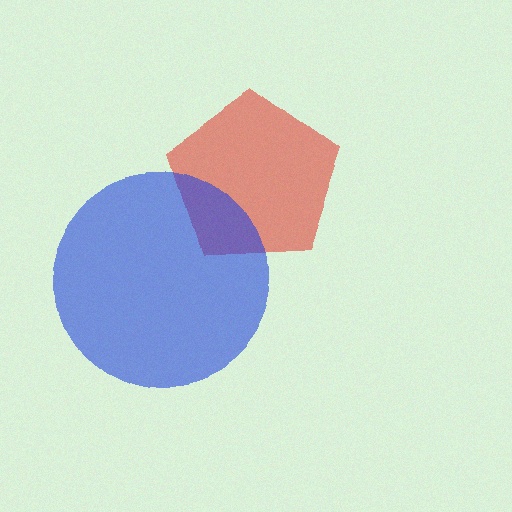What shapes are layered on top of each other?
The layered shapes are: a red pentagon, a blue circle.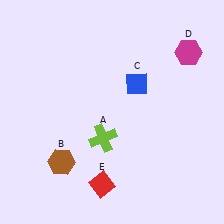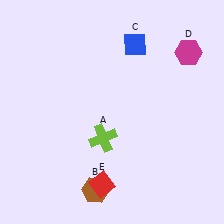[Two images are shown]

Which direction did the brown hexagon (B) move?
The brown hexagon (B) moved right.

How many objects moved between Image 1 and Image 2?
2 objects moved between the two images.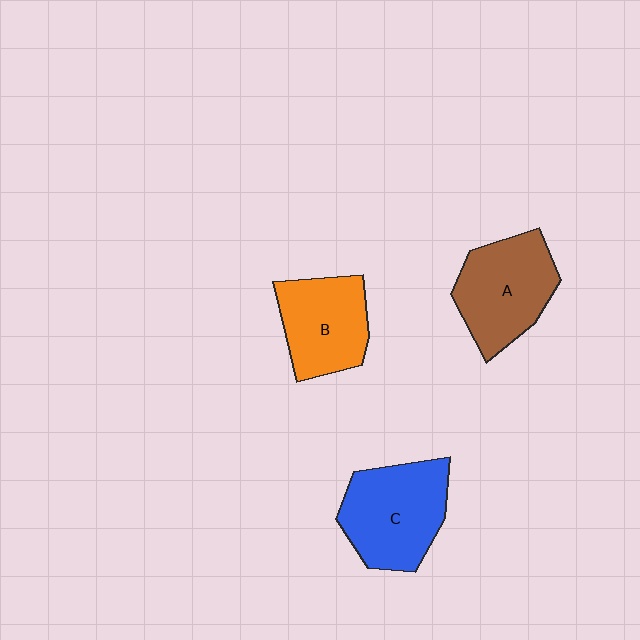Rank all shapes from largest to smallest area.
From largest to smallest: C (blue), A (brown), B (orange).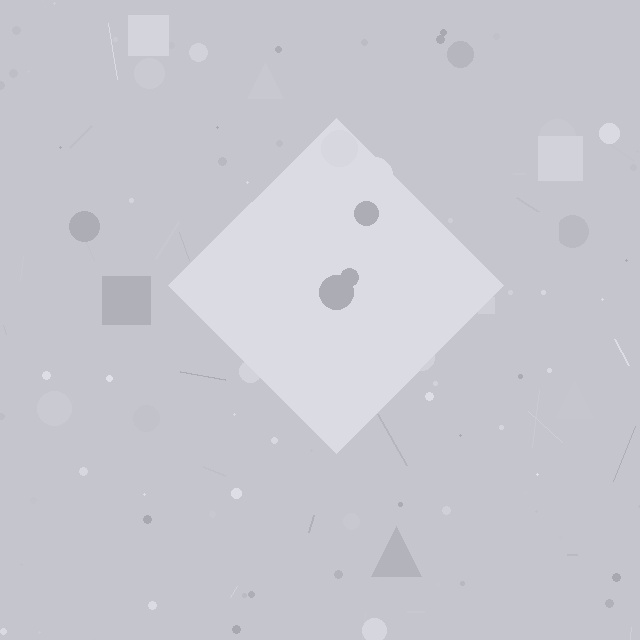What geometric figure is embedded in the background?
A diamond is embedded in the background.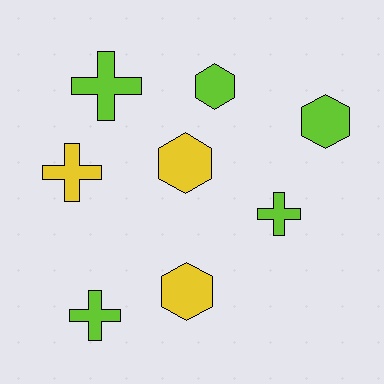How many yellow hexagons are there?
There are 2 yellow hexagons.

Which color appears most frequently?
Lime, with 5 objects.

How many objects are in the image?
There are 8 objects.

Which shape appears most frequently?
Hexagon, with 4 objects.